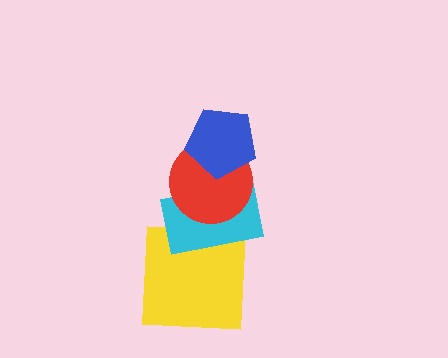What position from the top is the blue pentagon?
The blue pentagon is 1st from the top.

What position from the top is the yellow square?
The yellow square is 4th from the top.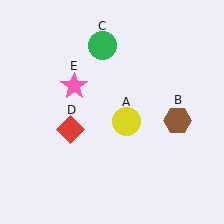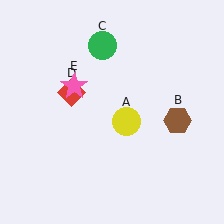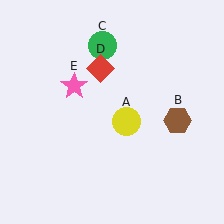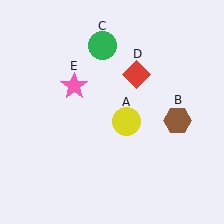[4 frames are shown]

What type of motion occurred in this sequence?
The red diamond (object D) rotated clockwise around the center of the scene.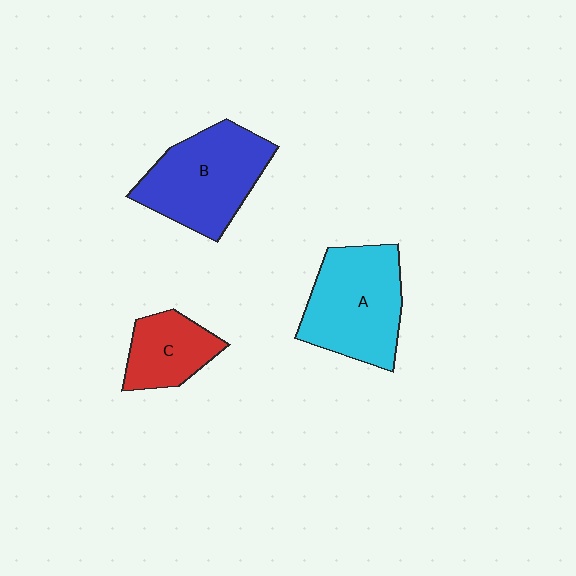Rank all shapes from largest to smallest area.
From largest to smallest: A (cyan), B (blue), C (red).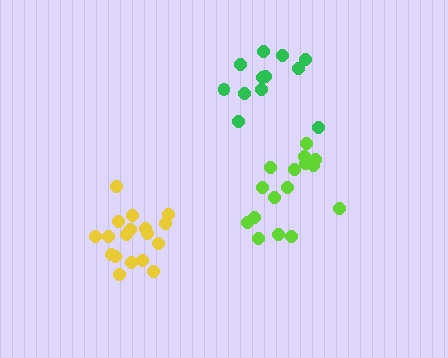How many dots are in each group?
Group 1: 18 dots, Group 2: 16 dots, Group 3: 12 dots (46 total).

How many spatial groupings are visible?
There are 3 spatial groupings.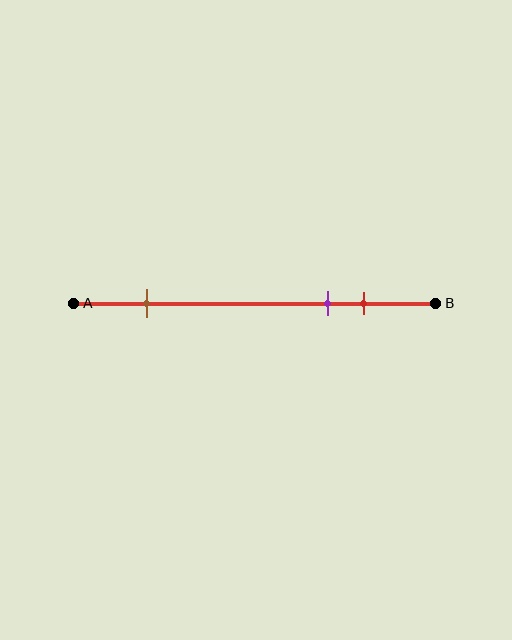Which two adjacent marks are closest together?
The purple and red marks are the closest adjacent pair.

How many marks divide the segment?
There are 3 marks dividing the segment.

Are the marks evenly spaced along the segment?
No, the marks are not evenly spaced.